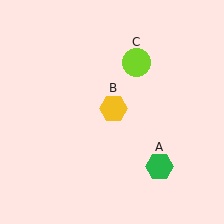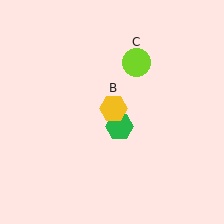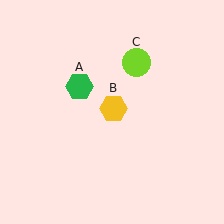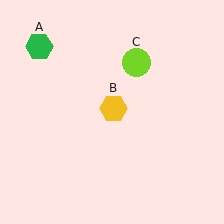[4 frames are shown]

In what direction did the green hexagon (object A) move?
The green hexagon (object A) moved up and to the left.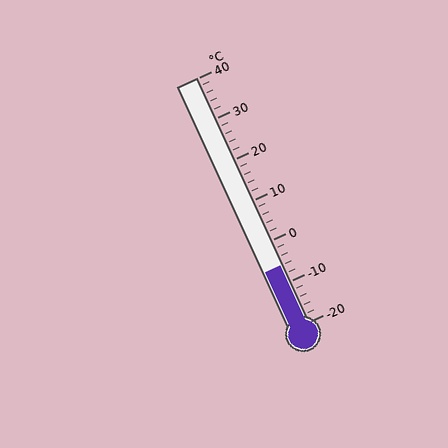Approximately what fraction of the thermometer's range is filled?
The thermometer is filled to approximately 25% of its range.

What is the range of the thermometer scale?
The thermometer scale ranges from -20°C to 40°C.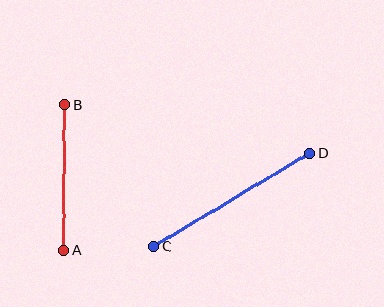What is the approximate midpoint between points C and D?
The midpoint is at approximately (232, 199) pixels.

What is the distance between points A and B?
The distance is approximately 145 pixels.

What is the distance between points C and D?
The distance is approximately 182 pixels.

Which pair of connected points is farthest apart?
Points C and D are farthest apart.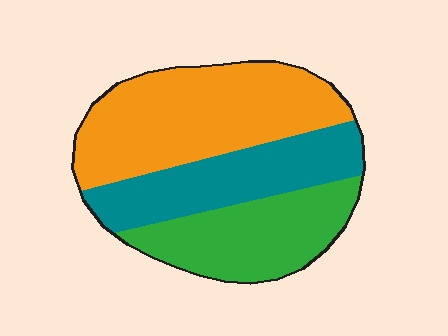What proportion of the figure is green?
Green takes up about one quarter (1/4) of the figure.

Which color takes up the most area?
Orange, at roughly 45%.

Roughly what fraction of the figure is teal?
Teal covers 28% of the figure.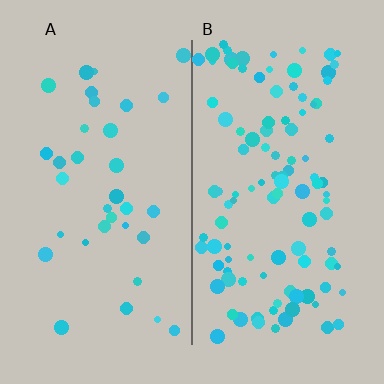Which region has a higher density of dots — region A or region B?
B (the right).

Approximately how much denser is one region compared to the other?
Approximately 3.2× — region B over region A.